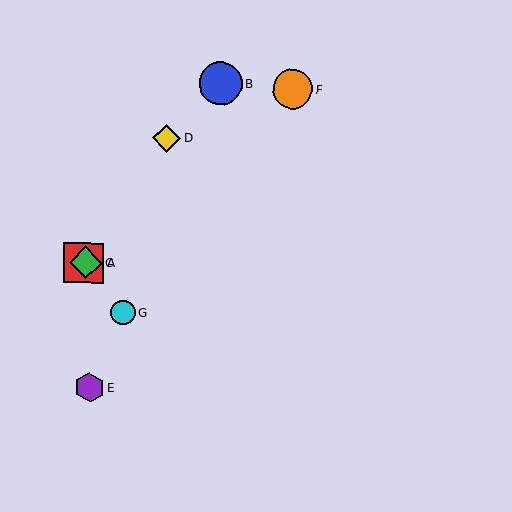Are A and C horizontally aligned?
Yes, both are at y≈262.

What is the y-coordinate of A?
Object A is at y≈262.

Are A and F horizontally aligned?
No, A is at y≈262 and F is at y≈89.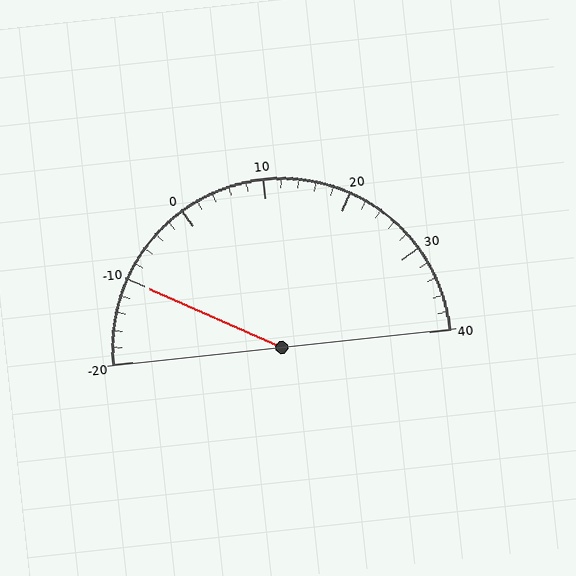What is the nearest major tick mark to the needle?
The nearest major tick mark is -10.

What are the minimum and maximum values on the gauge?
The gauge ranges from -20 to 40.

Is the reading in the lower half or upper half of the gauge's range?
The reading is in the lower half of the range (-20 to 40).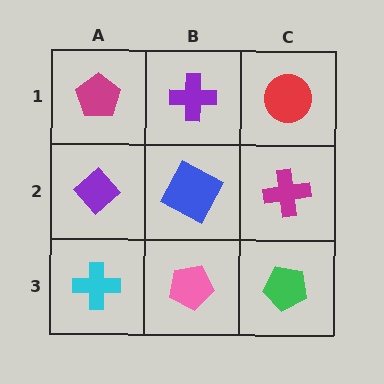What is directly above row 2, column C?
A red circle.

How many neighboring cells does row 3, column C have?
2.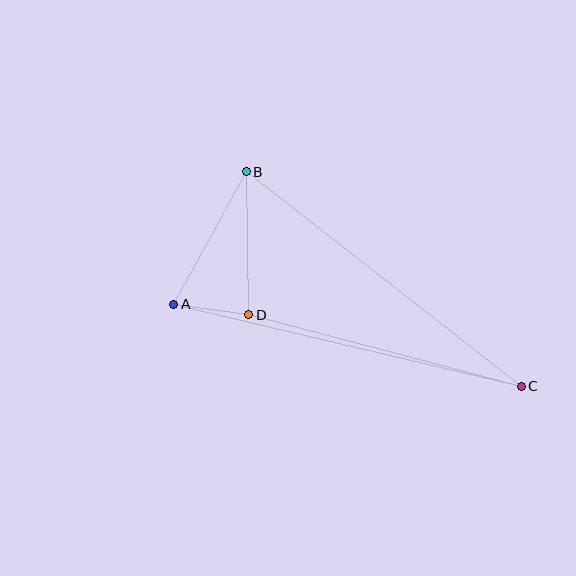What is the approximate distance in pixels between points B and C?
The distance between B and C is approximately 349 pixels.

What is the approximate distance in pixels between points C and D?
The distance between C and D is approximately 282 pixels.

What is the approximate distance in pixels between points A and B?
The distance between A and B is approximately 151 pixels.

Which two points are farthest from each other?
Points A and C are farthest from each other.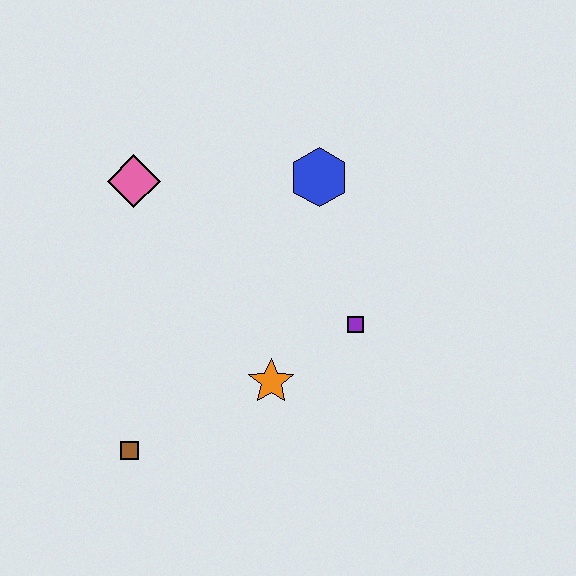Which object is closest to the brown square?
The orange star is closest to the brown square.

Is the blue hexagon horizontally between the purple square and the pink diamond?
Yes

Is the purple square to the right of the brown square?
Yes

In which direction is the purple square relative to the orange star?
The purple square is to the right of the orange star.